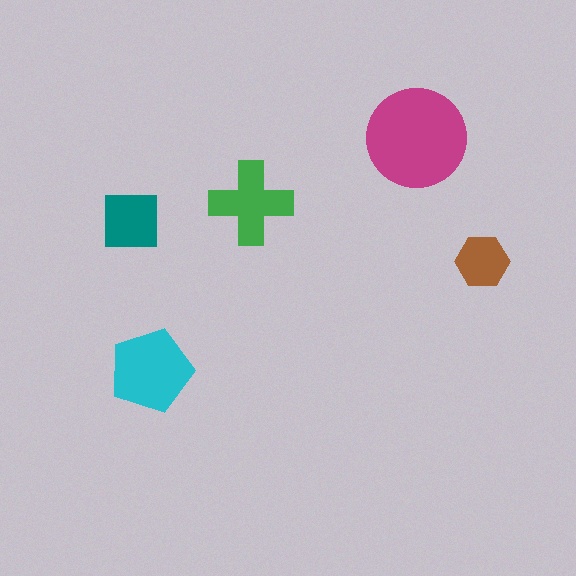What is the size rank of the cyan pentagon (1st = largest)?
2nd.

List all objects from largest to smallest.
The magenta circle, the cyan pentagon, the green cross, the teal square, the brown hexagon.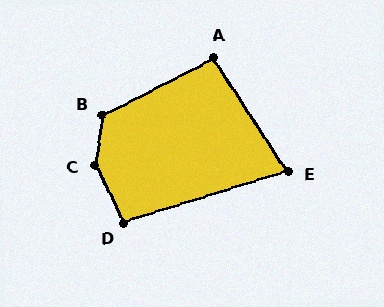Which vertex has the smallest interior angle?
E, at approximately 74 degrees.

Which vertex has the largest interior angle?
C, at approximately 146 degrees.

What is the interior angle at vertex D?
Approximately 99 degrees (obtuse).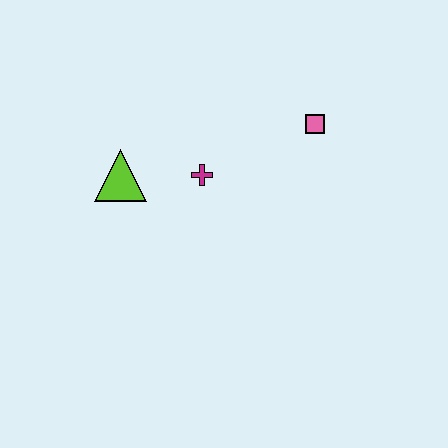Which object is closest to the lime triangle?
The magenta cross is closest to the lime triangle.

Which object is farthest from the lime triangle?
The pink square is farthest from the lime triangle.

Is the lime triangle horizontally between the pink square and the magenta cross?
No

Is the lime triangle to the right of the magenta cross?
No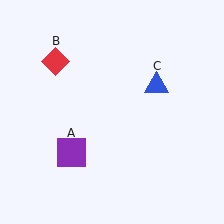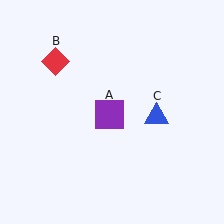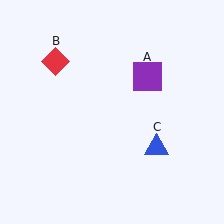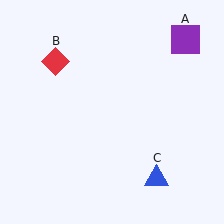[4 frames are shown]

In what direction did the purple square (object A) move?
The purple square (object A) moved up and to the right.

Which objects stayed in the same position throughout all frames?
Red diamond (object B) remained stationary.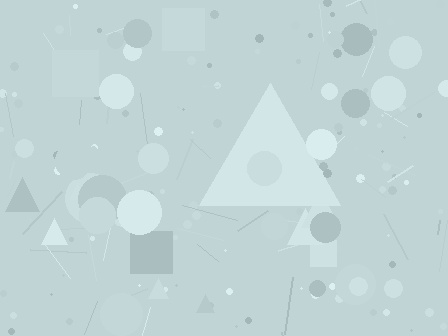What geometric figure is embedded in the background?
A triangle is embedded in the background.